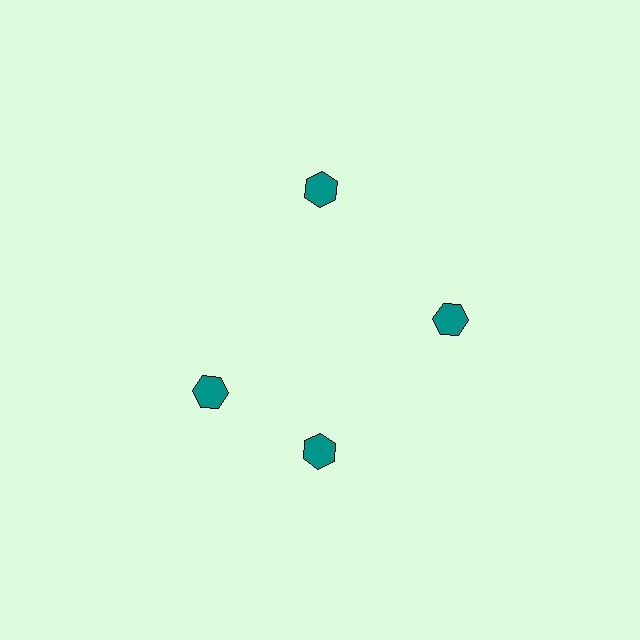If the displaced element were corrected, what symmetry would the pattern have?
It would have 4-fold rotational symmetry — the pattern would map onto itself every 90 degrees.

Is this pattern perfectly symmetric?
No. The 4 teal hexagons are arranged in a ring, but one element near the 9 o'clock position is rotated out of alignment along the ring, breaking the 4-fold rotational symmetry.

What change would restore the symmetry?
The symmetry would be restored by rotating it back into even spacing with its neighbors so that all 4 hexagons sit at equal angles and equal distance from the center.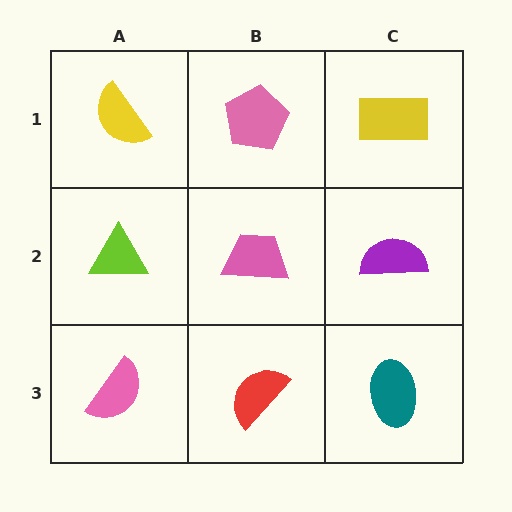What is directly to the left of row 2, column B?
A lime triangle.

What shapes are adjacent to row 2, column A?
A yellow semicircle (row 1, column A), a pink semicircle (row 3, column A), a pink trapezoid (row 2, column B).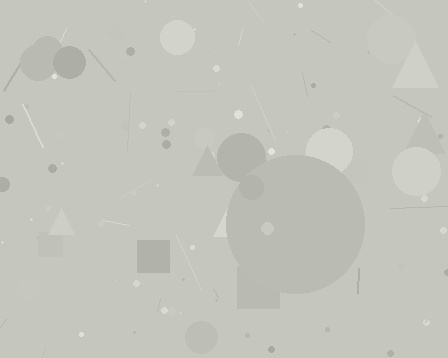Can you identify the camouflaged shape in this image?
The camouflaged shape is a circle.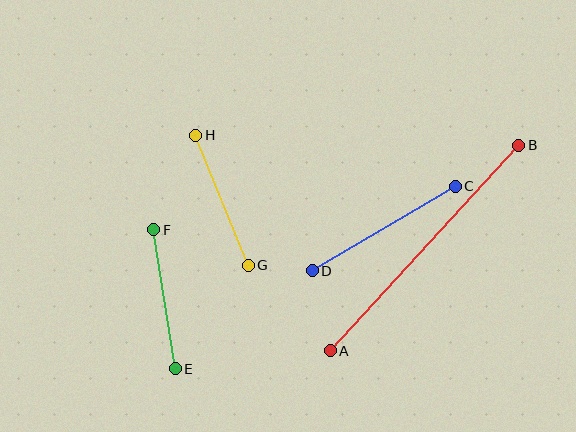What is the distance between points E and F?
The distance is approximately 141 pixels.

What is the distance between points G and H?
The distance is approximately 140 pixels.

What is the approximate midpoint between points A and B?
The midpoint is at approximately (424, 248) pixels.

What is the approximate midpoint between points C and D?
The midpoint is at approximately (384, 228) pixels.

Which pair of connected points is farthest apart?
Points A and B are farthest apart.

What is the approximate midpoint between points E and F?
The midpoint is at approximately (165, 299) pixels.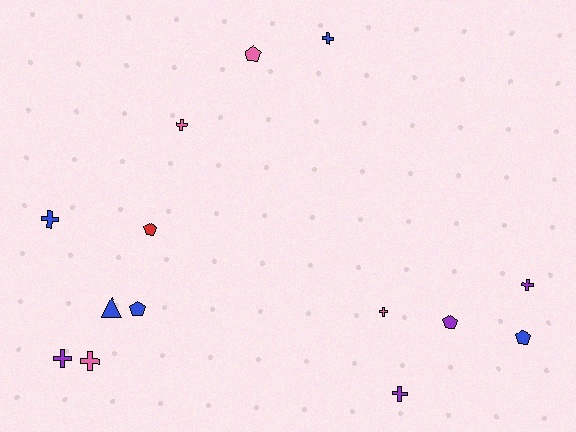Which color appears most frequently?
Blue, with 5 objects.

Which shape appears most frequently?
Cross, with 8 objects.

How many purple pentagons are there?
There is 1 purple pentagon.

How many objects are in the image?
There are 14 objects.